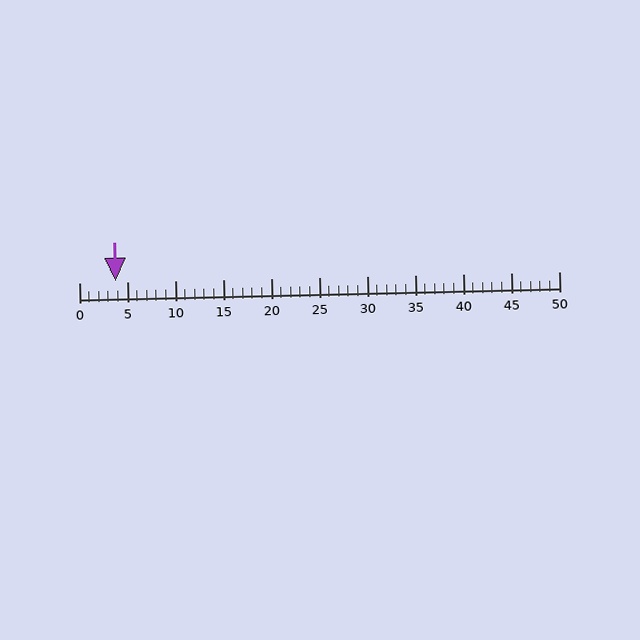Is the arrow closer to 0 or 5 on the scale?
The arrow is closer to 5.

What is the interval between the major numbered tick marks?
The major tick marks are spaced 5 units apart.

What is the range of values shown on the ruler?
The ruler shows values from 0 to 50.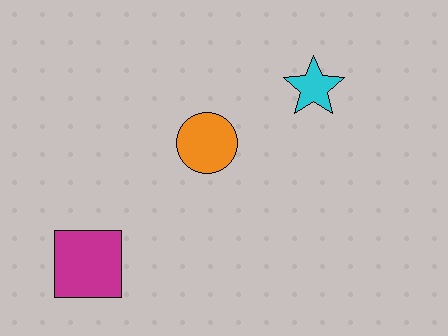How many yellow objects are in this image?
There are no yellow objects.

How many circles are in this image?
There is 1 circle.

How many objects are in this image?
There are 3 objects.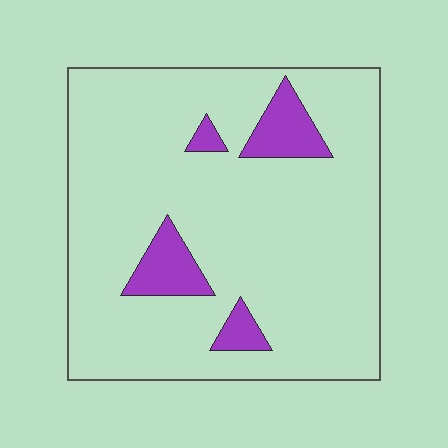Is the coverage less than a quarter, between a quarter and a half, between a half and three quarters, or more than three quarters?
Less than a quarter.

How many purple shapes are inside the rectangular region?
4.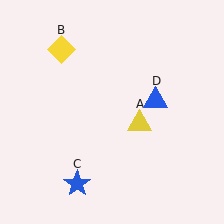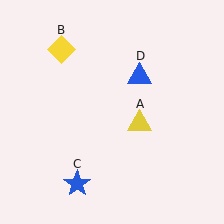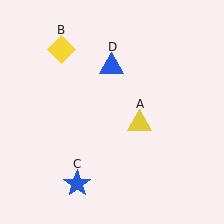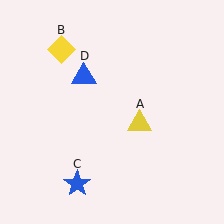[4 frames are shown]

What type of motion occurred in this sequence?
The blue triangle (object D) rotated counterclockwise around the center of the scene.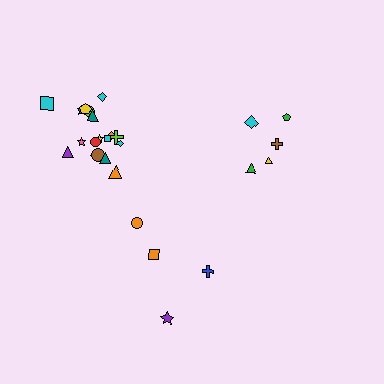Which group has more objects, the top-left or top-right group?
The top-left group.